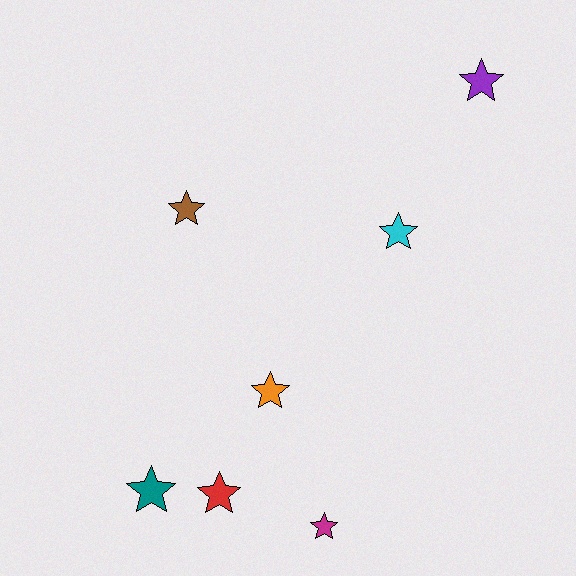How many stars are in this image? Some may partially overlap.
There are 7 stars.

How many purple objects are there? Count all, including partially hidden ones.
There is 1 purple object.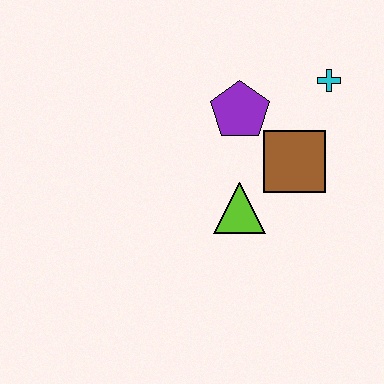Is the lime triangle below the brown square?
Yes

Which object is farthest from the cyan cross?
The lime triangle is farthest from the cyan cross.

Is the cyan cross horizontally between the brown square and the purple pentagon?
No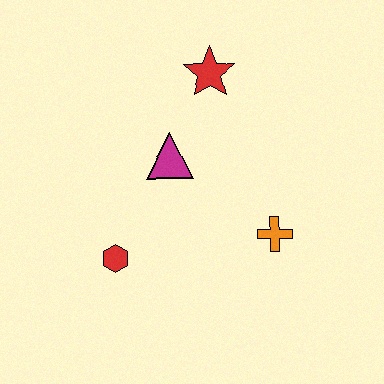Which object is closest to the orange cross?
The magenta triangle is closest to the orange cross.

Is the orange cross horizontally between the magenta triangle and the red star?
No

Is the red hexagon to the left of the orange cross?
Yes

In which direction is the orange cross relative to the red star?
The orange cross is below the red star.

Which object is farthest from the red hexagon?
The red star is farthest from the red hexagon.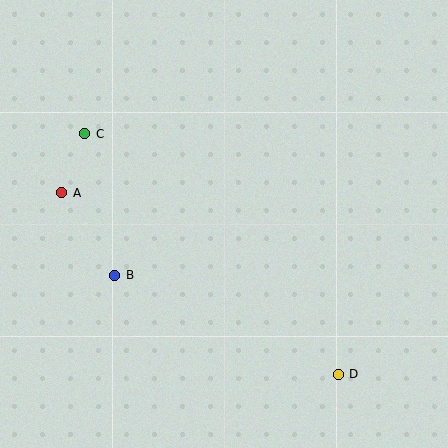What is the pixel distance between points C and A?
The distance between C and A is 63 pixels.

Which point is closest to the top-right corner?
Point C is closest to the top-right corner.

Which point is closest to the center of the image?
Point B at (115, 275) is closest to the center.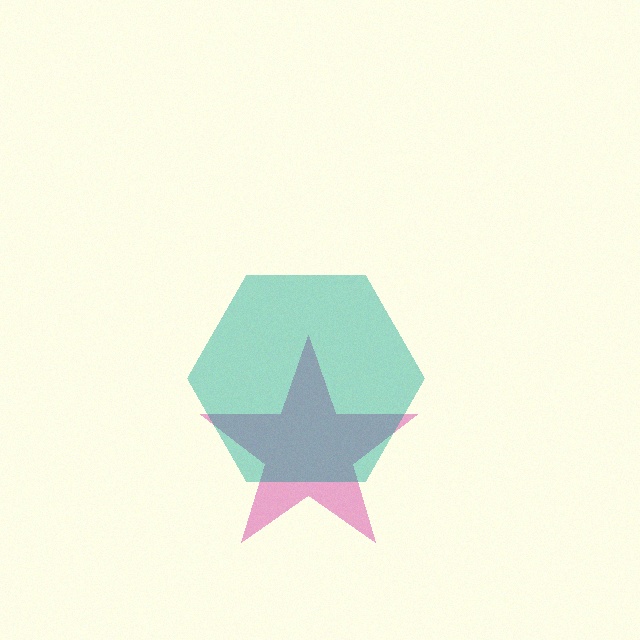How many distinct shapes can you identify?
There are 2 distinct shapes: a pink star, a teal hexagon.